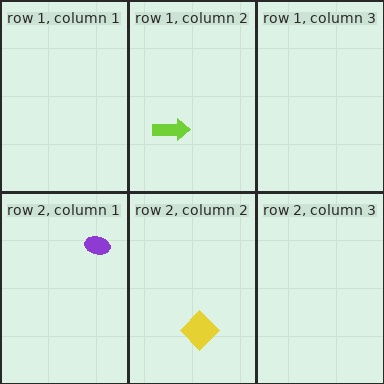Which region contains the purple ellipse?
The row 2, column 1 region.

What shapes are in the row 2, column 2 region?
The yellow diamond.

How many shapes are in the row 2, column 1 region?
1.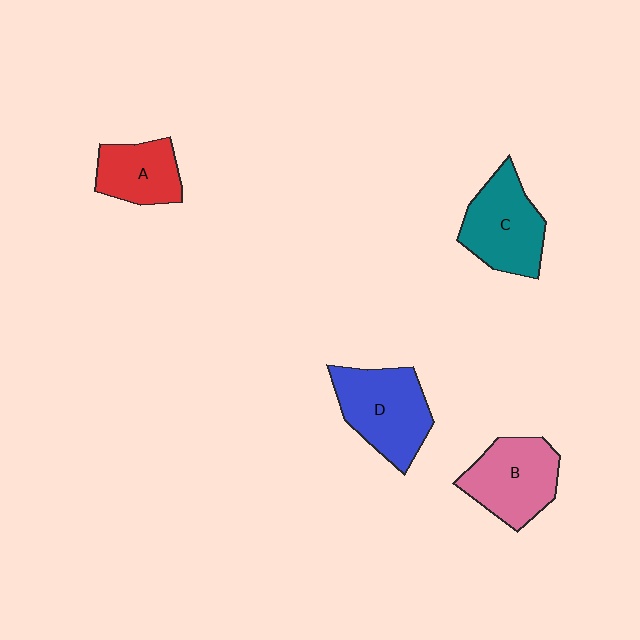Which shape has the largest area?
Shape D (blue).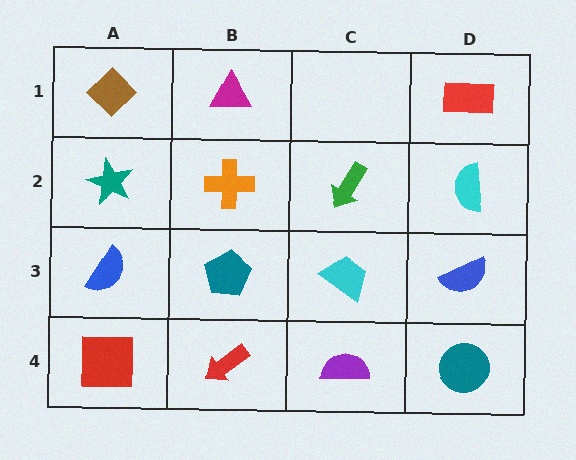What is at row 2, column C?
A green arrow.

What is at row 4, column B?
A red arrow.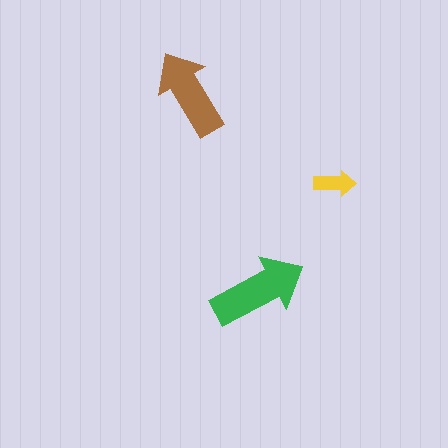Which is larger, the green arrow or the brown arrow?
The green one.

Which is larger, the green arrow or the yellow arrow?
The green one.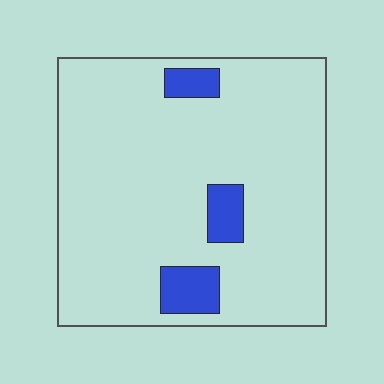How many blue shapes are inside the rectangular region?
3.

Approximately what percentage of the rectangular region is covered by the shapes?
Approximately 10%.